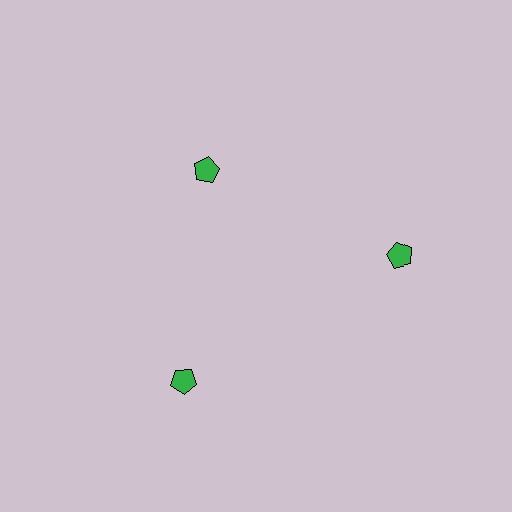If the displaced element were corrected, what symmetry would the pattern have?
It would have 3-fold rotational symmetry — the pattern would map onto itself every 120 degrees.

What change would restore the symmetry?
The symmetry would be restored by moving it outward, back onto the ring so that all 3 pentagons sit at equal angles and equal distance from the center.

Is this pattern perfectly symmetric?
No. The 3 green pentagons are arranged in a ring, but one element near the 11 o'clock position is pulled inward toward the center, breaking the 3-fold rotational symmetry.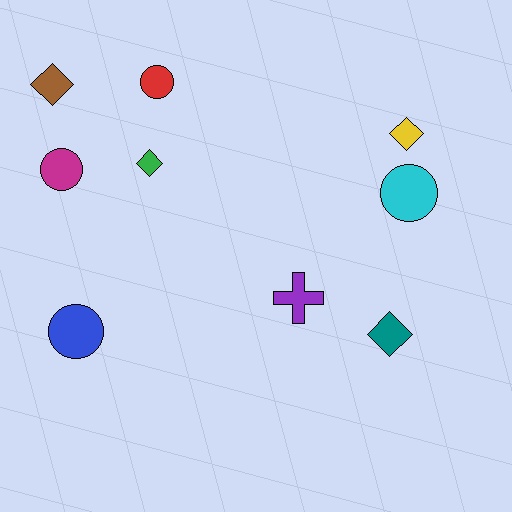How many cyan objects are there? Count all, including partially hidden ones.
There is 1 cyan object.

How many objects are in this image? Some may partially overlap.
There are 9 objects.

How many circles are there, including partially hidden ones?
There are 4 circles.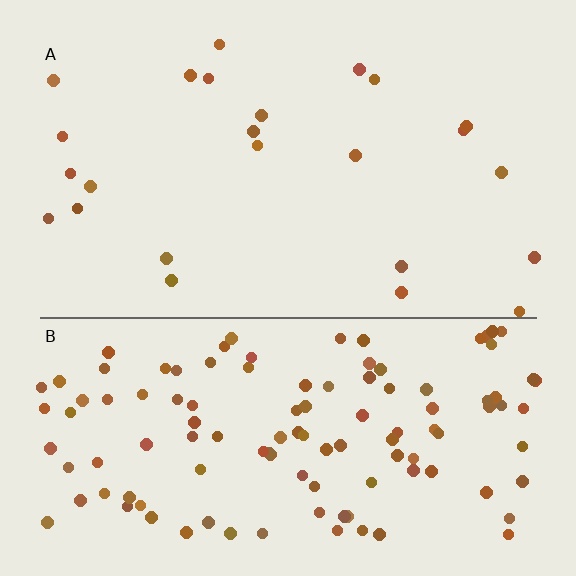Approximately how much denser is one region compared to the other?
Approximately 4.9× — region B over region A.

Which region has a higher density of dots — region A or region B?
B (the bottom).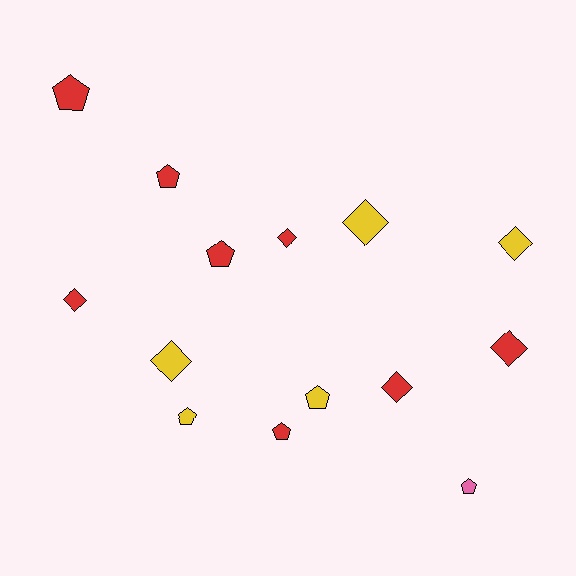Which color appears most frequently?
Red, with 8 objects.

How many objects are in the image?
There are 14 objects.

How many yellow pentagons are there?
There are 2 yellow pentagons.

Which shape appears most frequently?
Pentagon, with 7 objects.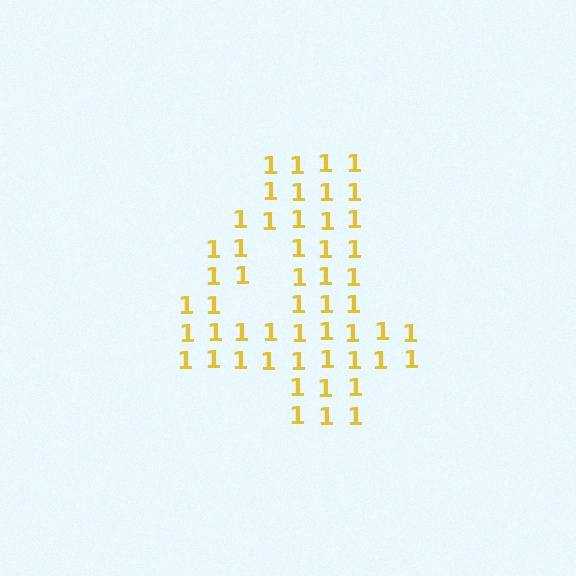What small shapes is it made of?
It is made of small digit 1's.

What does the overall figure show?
The overall figure shows the digit 4.